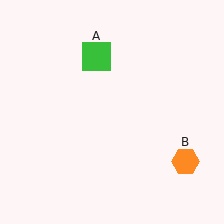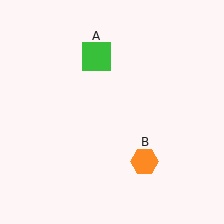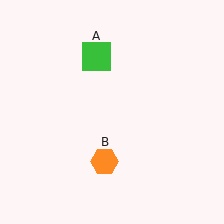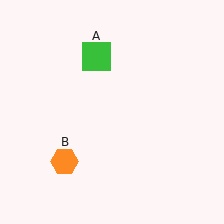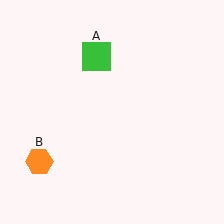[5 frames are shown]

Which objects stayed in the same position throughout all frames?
Green square (object A) remained stationary.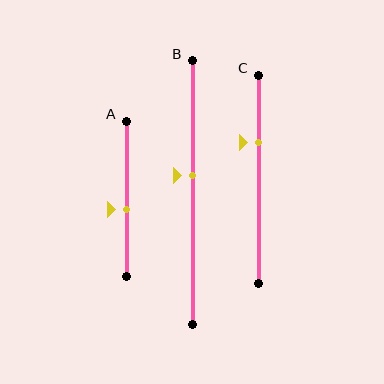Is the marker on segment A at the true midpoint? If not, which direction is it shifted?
No, the marker on segment A is shifted downward by about 6% of the segment length.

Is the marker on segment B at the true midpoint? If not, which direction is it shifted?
No, the marker on segment B is shifted upward by about 7% of the segment length.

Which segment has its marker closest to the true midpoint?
Segment A has its marker closest to the true midpoint.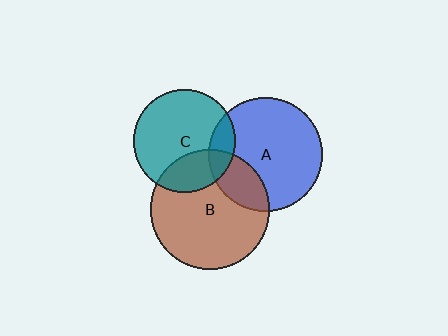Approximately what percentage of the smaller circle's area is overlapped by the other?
Approximately 25%.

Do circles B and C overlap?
Yes.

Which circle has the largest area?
Circle B (brown).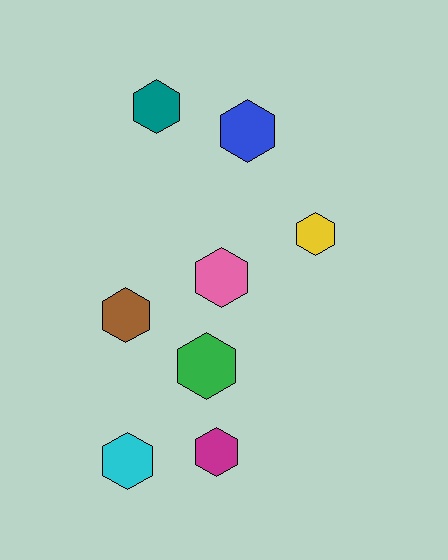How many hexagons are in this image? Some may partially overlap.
There are 8 hexagons.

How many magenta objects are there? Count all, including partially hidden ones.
There is 1 magenta object.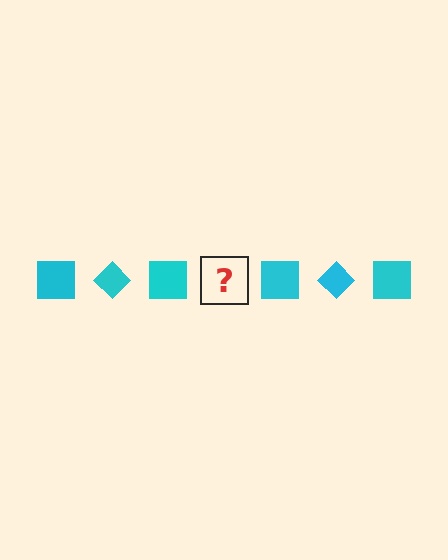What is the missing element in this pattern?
The missing element is a cyan diamond.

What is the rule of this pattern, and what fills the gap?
The rule is that the pattern cycles through square, diamond shapes in cyan. The gap should be filled with a cyan diamond.